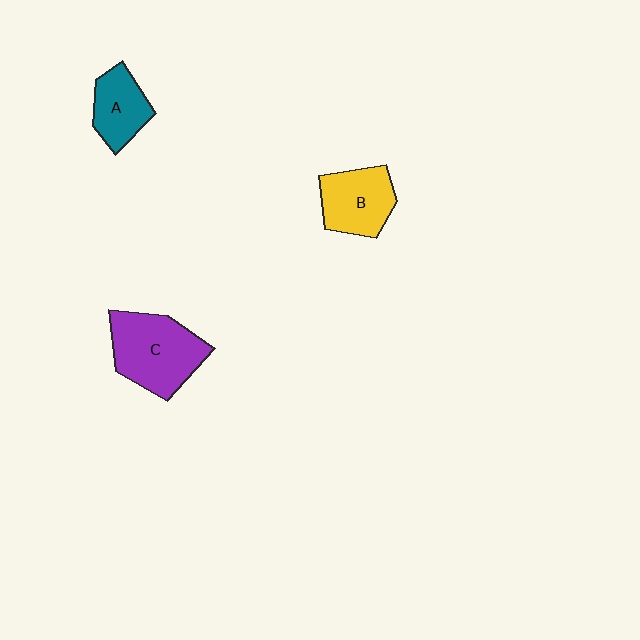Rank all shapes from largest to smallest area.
From largest to smallest: C (purple), B (yellow), A (teal).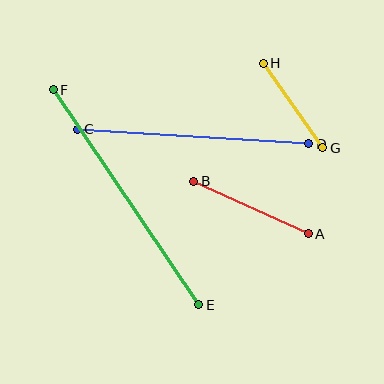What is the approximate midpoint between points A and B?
The midpoint is at approximately (251, 207) pixels.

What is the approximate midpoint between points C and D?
The midpoint is at approximately (193, 136) pixels.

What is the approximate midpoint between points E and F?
The midpoint is at approximately (126, 197) pixels.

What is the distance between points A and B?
The distance is approximately 125 pixels.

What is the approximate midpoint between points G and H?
The midpoint is at approximately (293, 105) pixels.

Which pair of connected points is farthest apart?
Points E and F are farthest apart.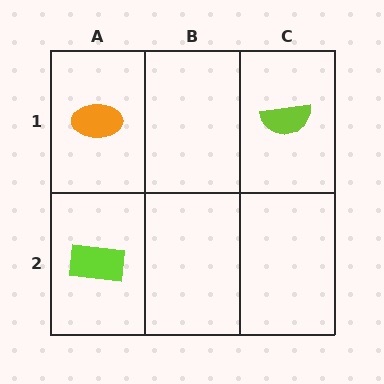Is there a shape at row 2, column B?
No, that cell is empty.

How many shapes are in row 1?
2 shapes.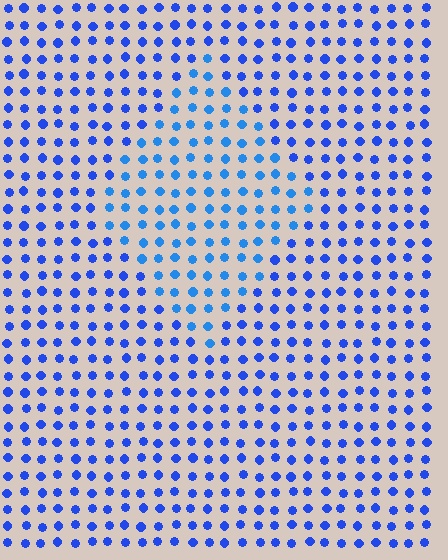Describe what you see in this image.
The image is filled with small blue elements in a uniform arrangement. A diamond-shaped region is visible where the elements are tinted to a slightly different hue, forming a subtle color boundary.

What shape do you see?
I see a diamond.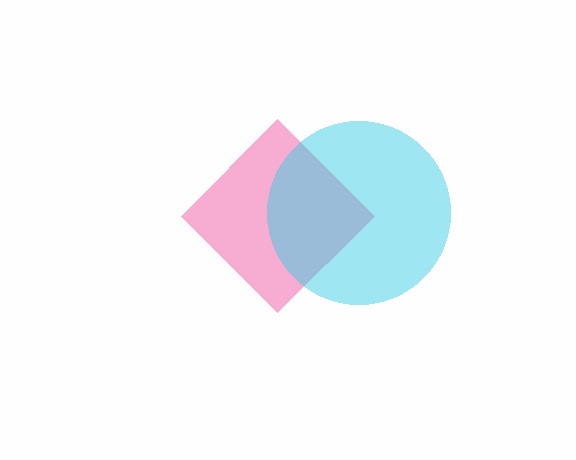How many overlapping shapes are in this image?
There are 2 overlapping shapes in the image.